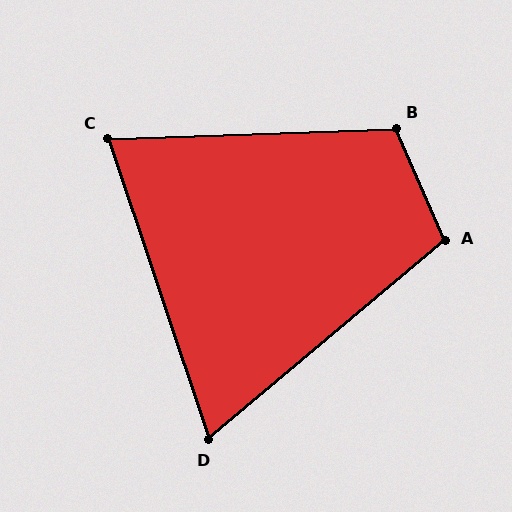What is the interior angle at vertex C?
Approximately 73 degrees (acute).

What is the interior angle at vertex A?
Approximately 107 degrees (obtuse).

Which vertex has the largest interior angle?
B, at approximately 112 degrees.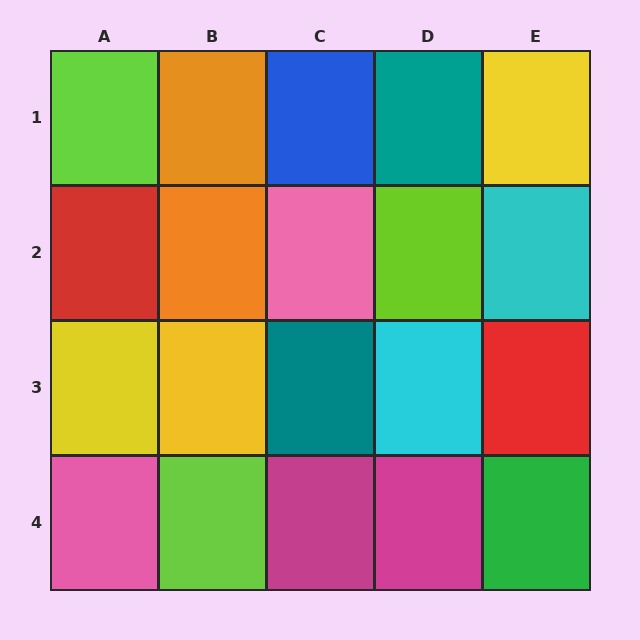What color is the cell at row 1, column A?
Lime.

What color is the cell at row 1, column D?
Teal.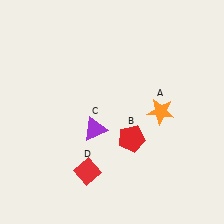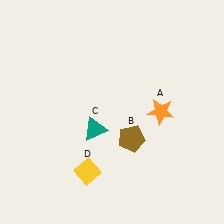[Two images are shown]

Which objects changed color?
B changed from red to brown. C changed from purple to teal. D changed from red to yellow.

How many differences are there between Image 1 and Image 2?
There are 3 differences between the two images.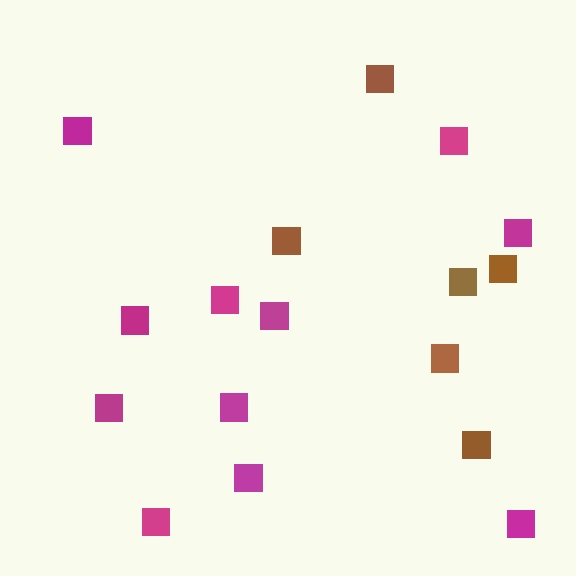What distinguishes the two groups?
There are 2 groups: one group of magenta squares (11) and one group of brown squares (6).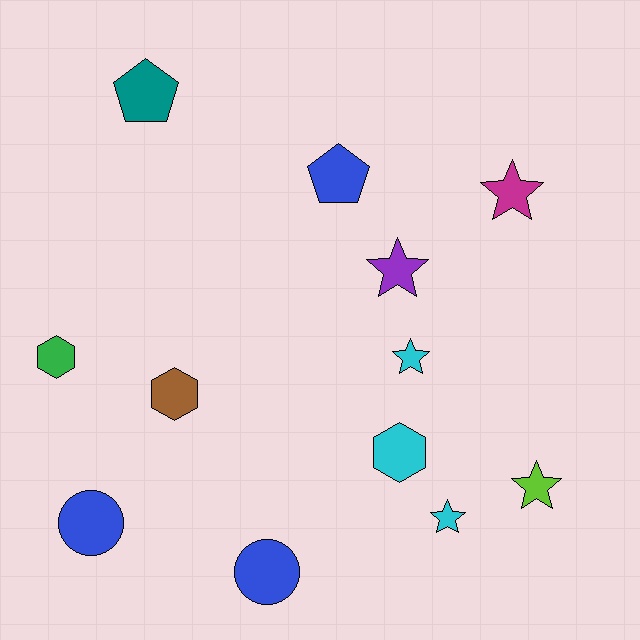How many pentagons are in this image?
There are 2 pentagons.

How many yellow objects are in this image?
There are no yellow objects.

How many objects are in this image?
There are 12 objects.